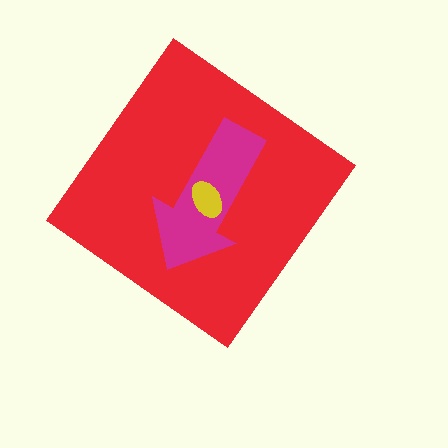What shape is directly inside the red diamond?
The magenta arrow.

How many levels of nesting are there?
3.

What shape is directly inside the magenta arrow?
The yellow ellipse.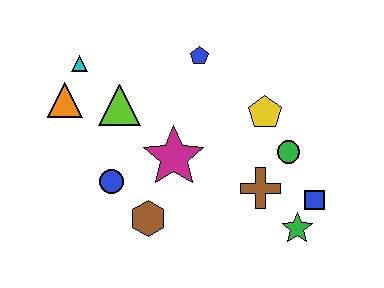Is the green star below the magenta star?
Yes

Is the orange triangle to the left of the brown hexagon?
Yes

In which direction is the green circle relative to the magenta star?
The green circle is to the right of the magenta star.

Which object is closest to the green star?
The blue square is closest to the green star.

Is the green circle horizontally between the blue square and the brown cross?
Yes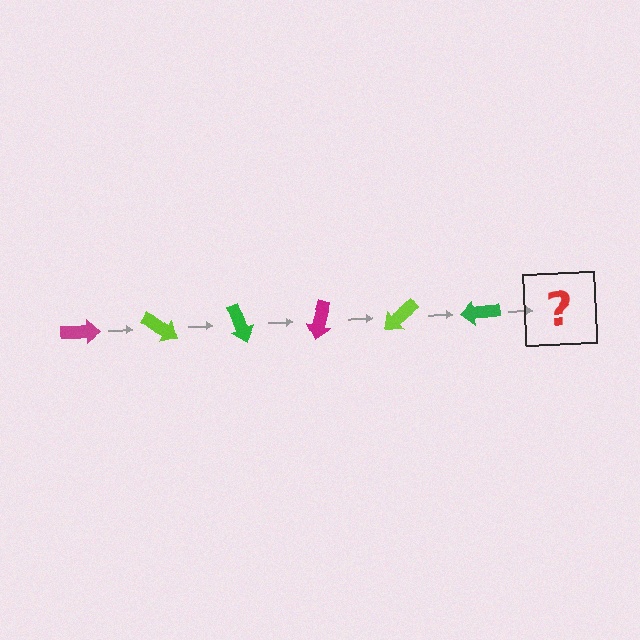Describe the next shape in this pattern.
It should be a magenta arrow, rotated 210 degrees from the start.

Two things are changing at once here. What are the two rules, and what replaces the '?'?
The two rules are that it rotates 35 degrees each step and the color cycles through magenta, lime, and green. The '?' should be a magenta arrow, rotated 210 degrees from the start.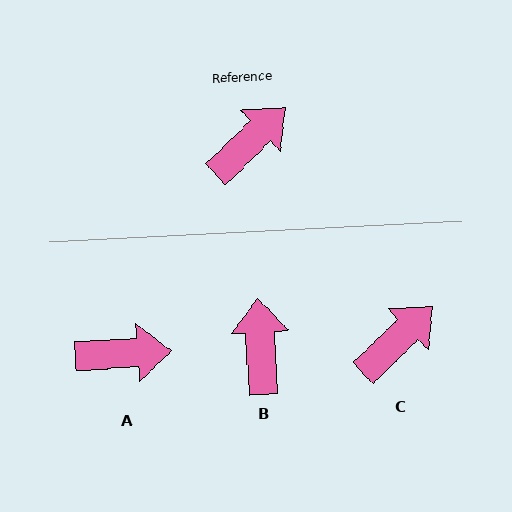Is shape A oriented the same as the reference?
No, it is off by about 41 degrees.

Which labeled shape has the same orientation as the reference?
C.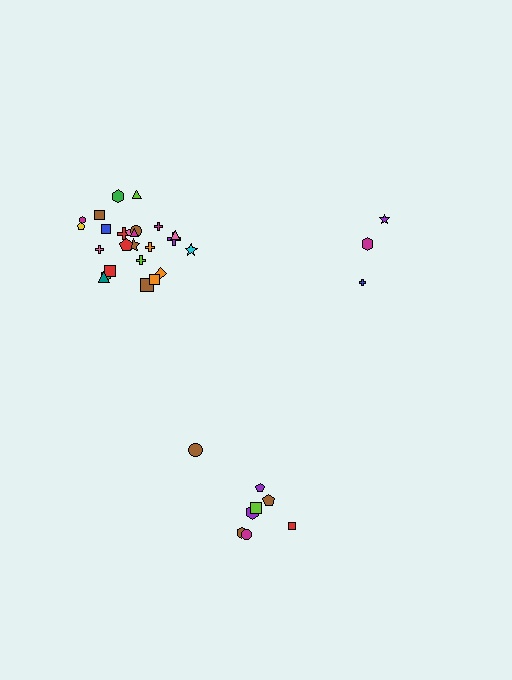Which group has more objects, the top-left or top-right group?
The top-left group.